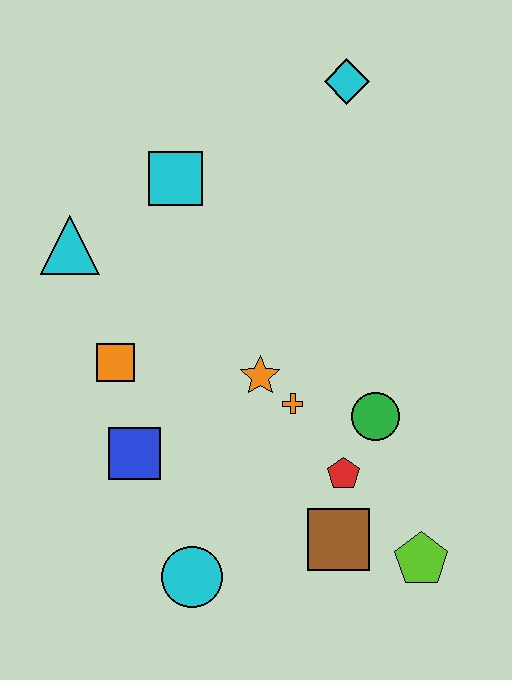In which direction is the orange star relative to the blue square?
The orange star is to the right of the blue square.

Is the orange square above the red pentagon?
Yes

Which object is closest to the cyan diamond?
The cyan square is closest to the cyan diamond.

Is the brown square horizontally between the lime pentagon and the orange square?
Yes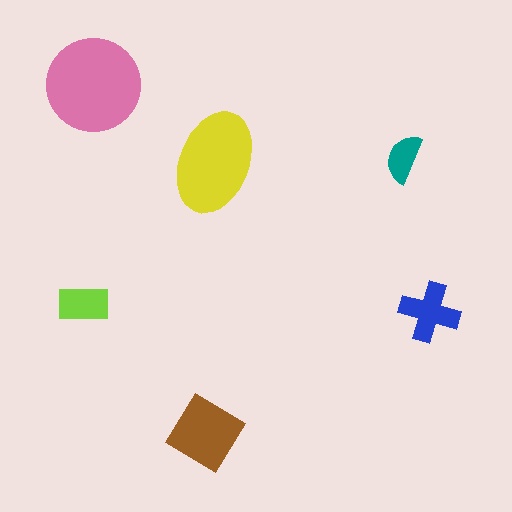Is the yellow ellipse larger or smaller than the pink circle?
Smaller.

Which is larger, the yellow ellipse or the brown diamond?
The yellow ellipse.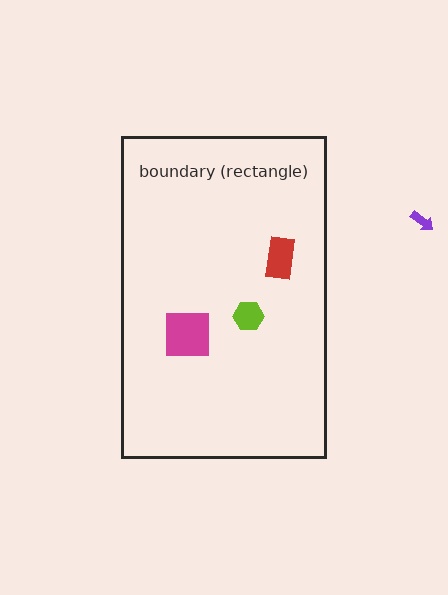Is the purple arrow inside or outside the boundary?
Outside.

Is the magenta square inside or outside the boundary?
Inside.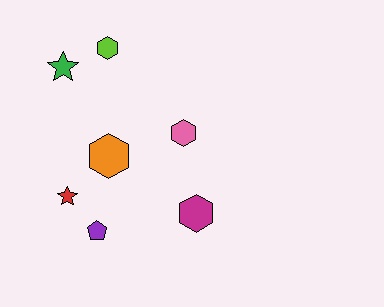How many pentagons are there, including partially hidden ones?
There is 1 pentagon.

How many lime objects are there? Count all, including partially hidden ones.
There is 1 lime object.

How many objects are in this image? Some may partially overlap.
There are 7 objects.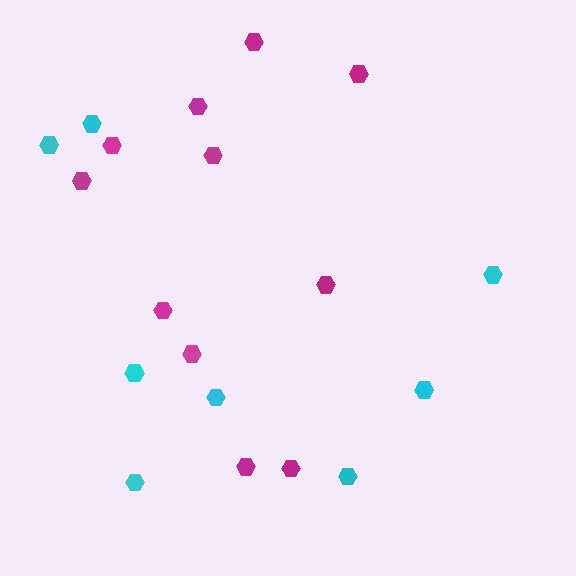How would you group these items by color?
There are 2 groups: one group of cyan hexagons (8) and one group of magenta hexagons (11).